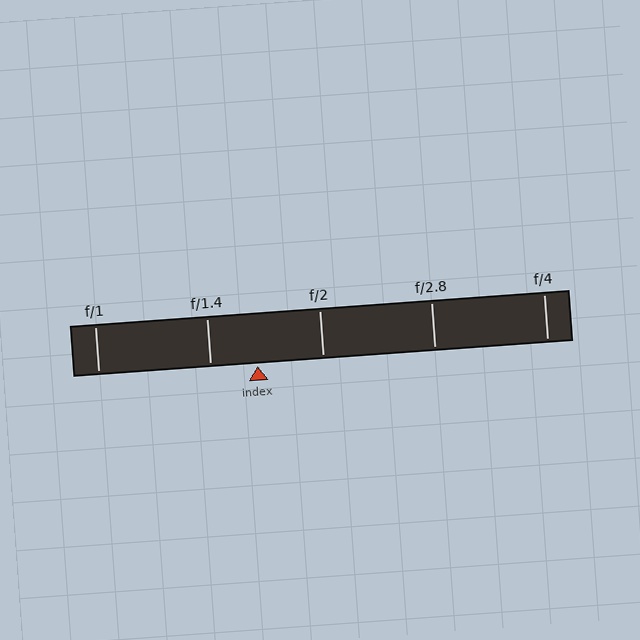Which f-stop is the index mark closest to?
The index mark is closest to f/1.4.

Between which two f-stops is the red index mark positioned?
The index mark is between f/1.4 and f/2.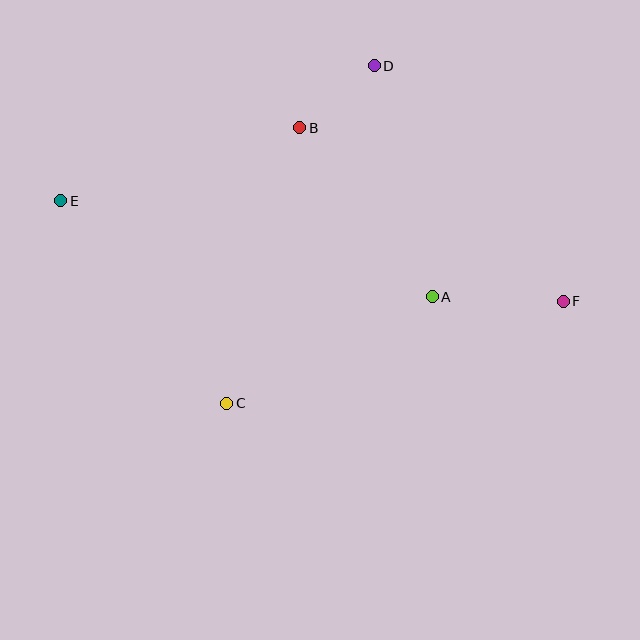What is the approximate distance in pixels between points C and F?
The distance between C and F is approximately 351 pixels.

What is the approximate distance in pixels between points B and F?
The distance between B and F is approximately 315 pixels.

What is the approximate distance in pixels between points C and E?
The distance between C and E is approximately 262 pixels.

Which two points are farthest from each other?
Points E and F are farthest from each other.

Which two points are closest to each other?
Points B and D are closest to each other.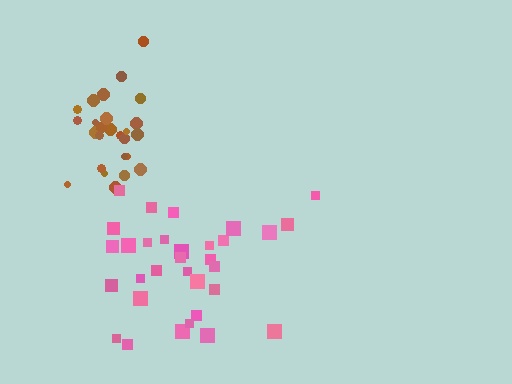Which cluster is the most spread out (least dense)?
Pink.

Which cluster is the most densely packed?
Brown.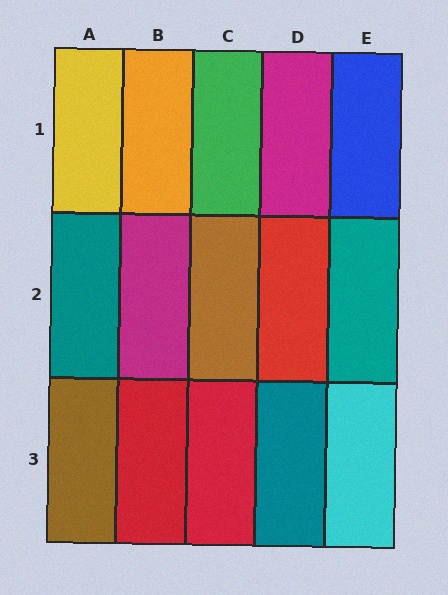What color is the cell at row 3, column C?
Red.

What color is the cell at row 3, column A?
Brown.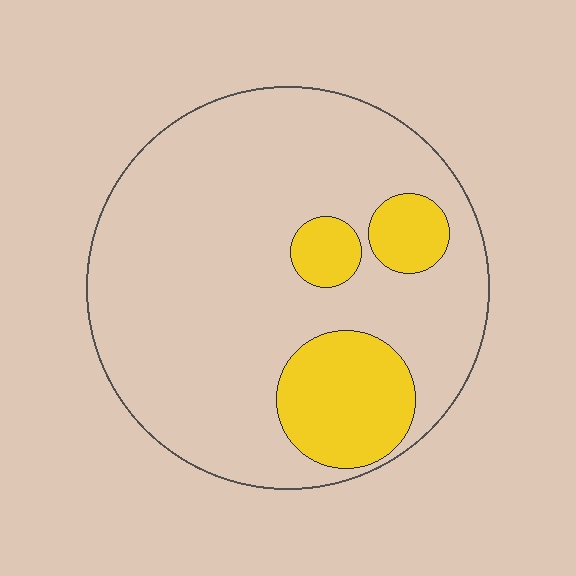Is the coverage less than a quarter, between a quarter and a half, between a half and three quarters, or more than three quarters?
Less than a quarter.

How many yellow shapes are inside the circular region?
3.